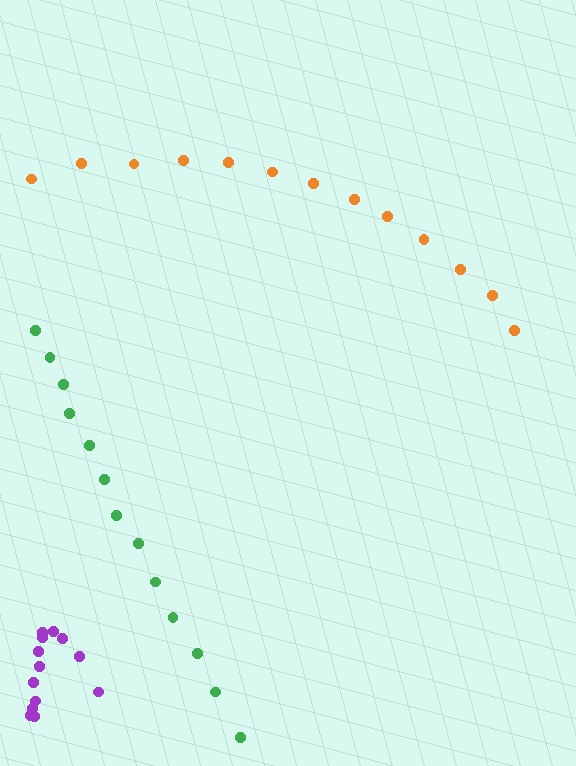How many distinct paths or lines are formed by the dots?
There are 3 distinct paths.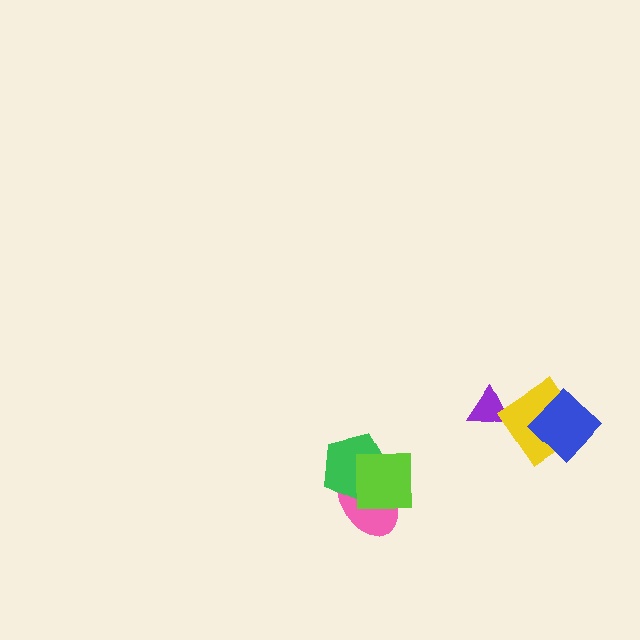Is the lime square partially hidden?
No, no other shape covers it.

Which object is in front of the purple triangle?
The yellow diamond is in front of the purple triangle.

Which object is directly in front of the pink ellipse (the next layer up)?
The green pentagon is directly in front of the pink ellipse.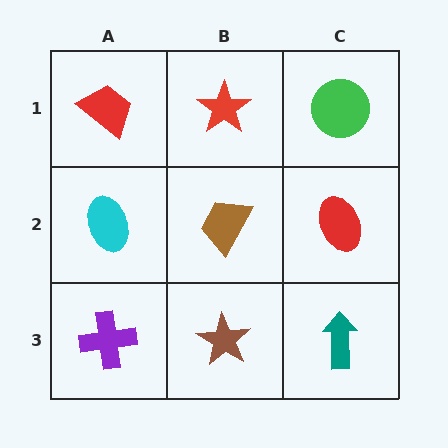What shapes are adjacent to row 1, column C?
A red ellipse (row 2, column C), a red star (row 1, column B).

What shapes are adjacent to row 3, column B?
A brown trapezoid (row 2, column B), a purple cross (row 3, column A), a teal arrow (row 3, column C).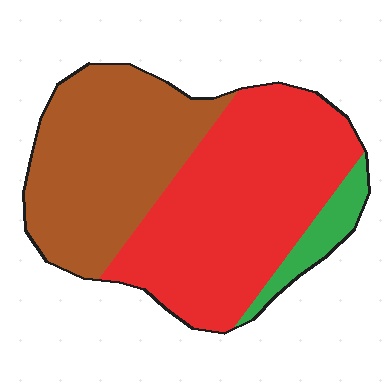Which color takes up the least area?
Green, at roughly 10%.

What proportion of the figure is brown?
Brown takes up about two fifths (2/5) of the figure.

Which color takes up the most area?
Red, at roughly 50%.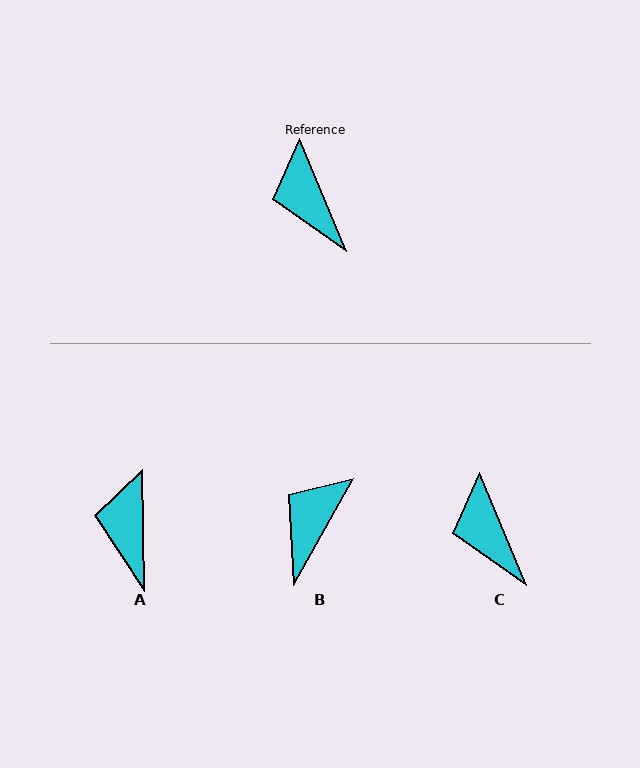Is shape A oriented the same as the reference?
No, it is off by about 21 degrees.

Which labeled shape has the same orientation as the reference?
C.